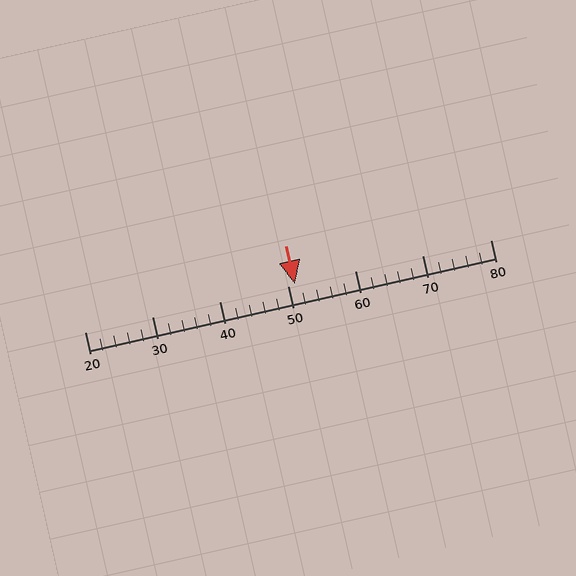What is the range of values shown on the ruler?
The ruler shows values from 20 to 80.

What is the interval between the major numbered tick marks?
The major tick marks are spaced 10 units apart.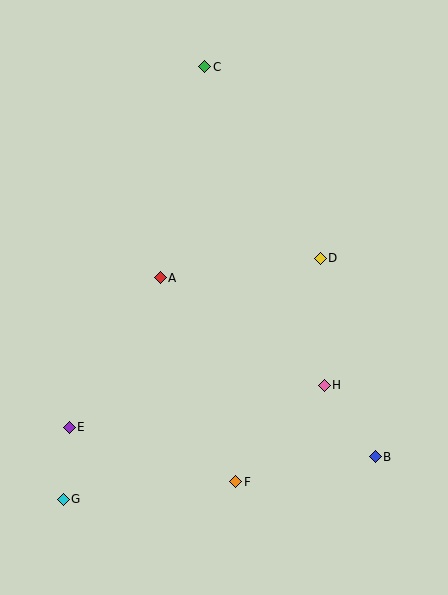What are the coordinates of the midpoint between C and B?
The midpoint between C and B is at (290, 262).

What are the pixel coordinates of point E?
Point E is at (69, 427).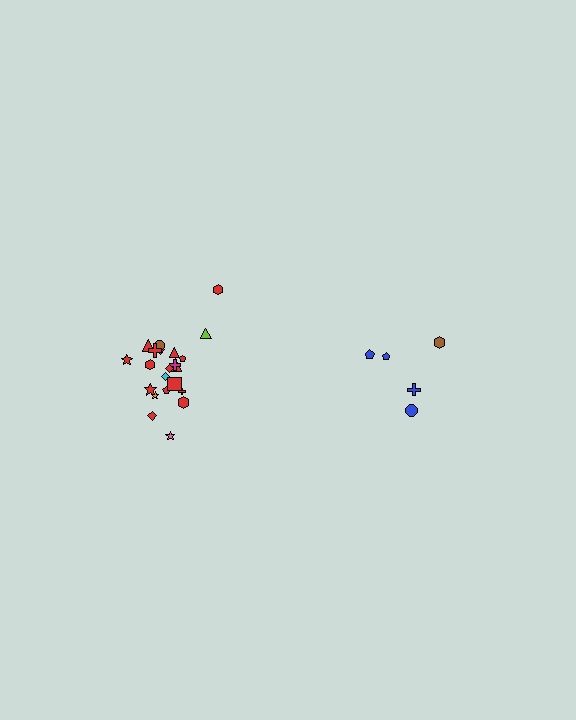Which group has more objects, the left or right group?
The left group.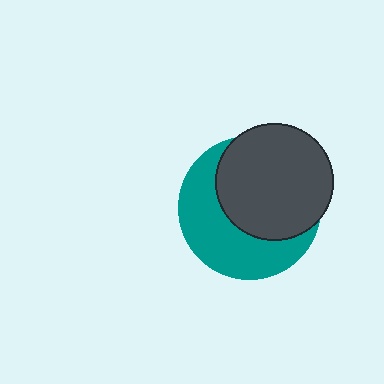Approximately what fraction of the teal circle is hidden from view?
Roughly 53% of the teal circle is hidden behind the dark gray circle.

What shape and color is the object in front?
The object in front is a dark gray circle.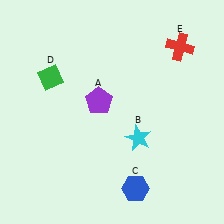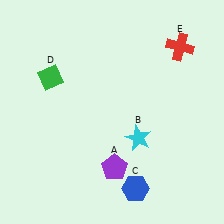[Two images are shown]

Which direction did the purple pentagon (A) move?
The purple pentagon (A) moved down.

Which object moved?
The purple pentagon (A) moved down.